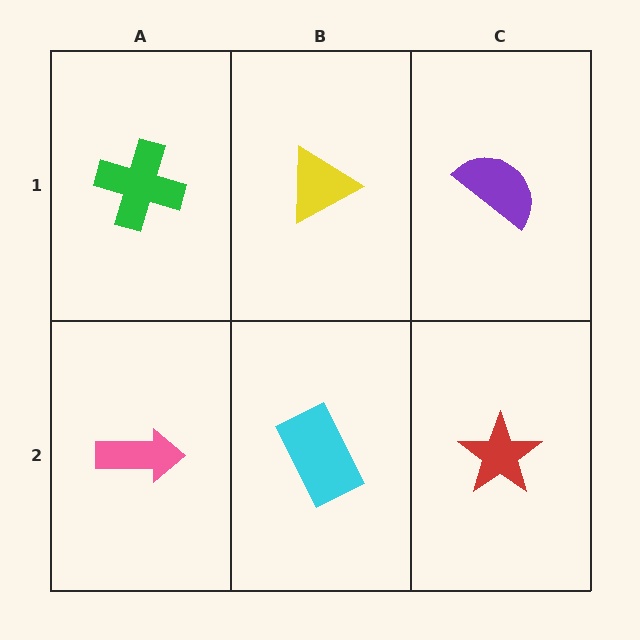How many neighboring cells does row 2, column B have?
3.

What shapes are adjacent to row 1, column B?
A cyan rectangle (row 2, column B), a green cross (row 1, column A), a purple semicircle (row 1, column C).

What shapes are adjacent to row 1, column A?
A pink arrow (row 2, column A), a yellow triangle (row 1, column B).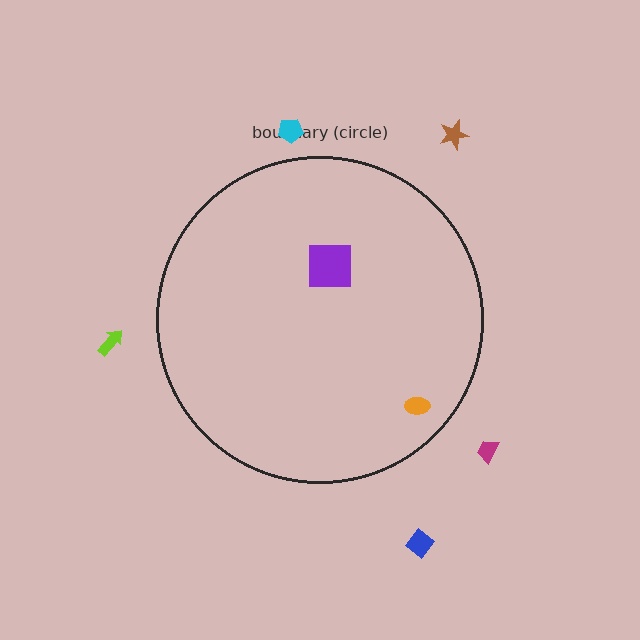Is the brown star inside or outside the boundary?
Outside.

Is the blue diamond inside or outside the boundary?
Outside.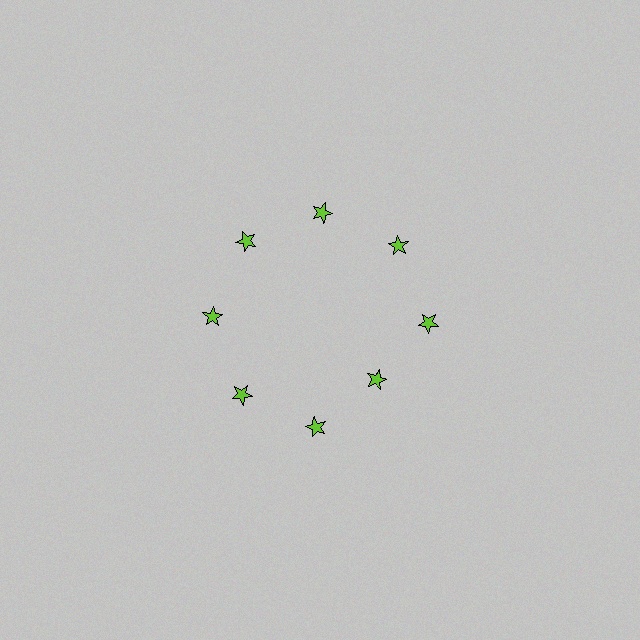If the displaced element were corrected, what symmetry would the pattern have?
It would have 8-fold rotational symmetry — the pattern would map onto itself every 45 degrees.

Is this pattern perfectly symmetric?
No. The 8 lime stars are arranged in a ring, but one element near the 4 o'clock position is pulled inward toward the center, breaking the 8-fold rotational symmetry.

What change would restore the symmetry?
The symmetry would be restored by moving it outward, back onto the ring so that all 8 stars sit at equal angles and equal distance from the center.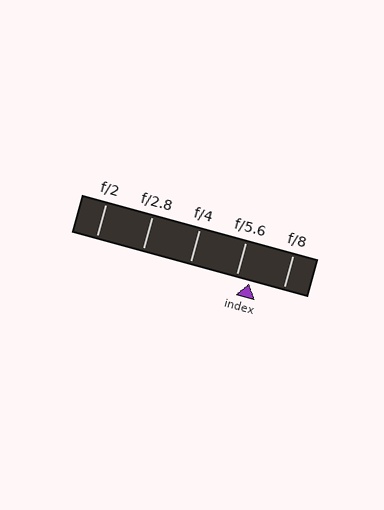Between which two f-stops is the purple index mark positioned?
The index mark is between f/5.6 and f/8.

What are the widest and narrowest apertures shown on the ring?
The widest aperture shown is f/2 and the narrowest is f/8.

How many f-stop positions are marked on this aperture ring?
There are 5 f-stop positions marked.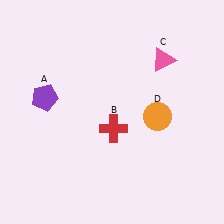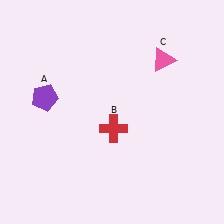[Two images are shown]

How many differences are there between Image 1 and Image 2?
There is 1 difference between the two images.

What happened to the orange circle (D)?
The orange circle (D) was removed in Image 2. It was in the bottom-right area of Image 1.